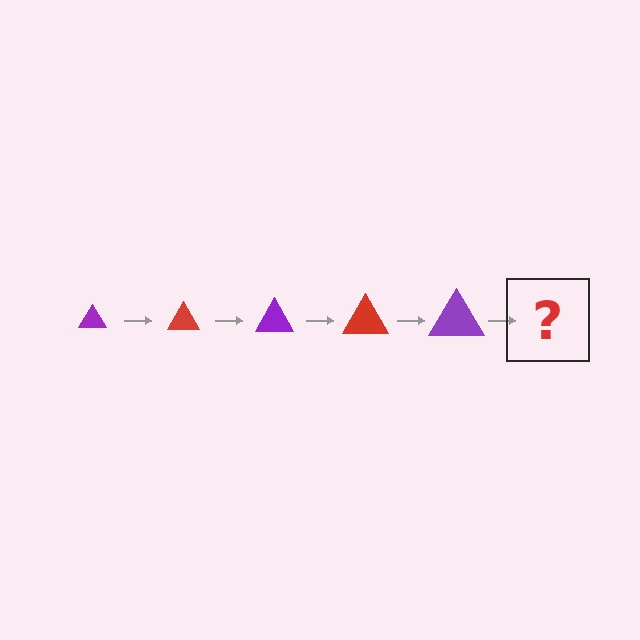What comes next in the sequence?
The next element should be a red triangle, larger than the previous one.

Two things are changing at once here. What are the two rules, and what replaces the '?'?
The two rules are that the triangle grows larger each step and the color cycles through purple and red. The '?' should be a red triangle, larger than the previous one.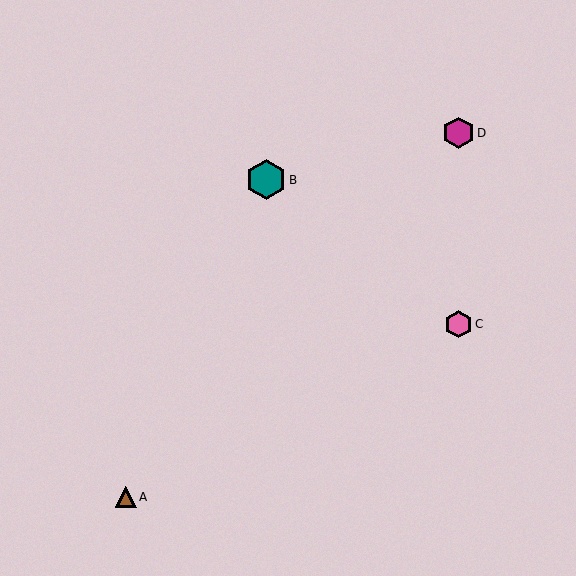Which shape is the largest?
The teal hexagon (labeled B) is the largest.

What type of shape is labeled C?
Shape C is a pink hexagon.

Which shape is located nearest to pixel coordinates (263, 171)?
The teal hexagon (labeled B) at (266, 180) is nearest to that location.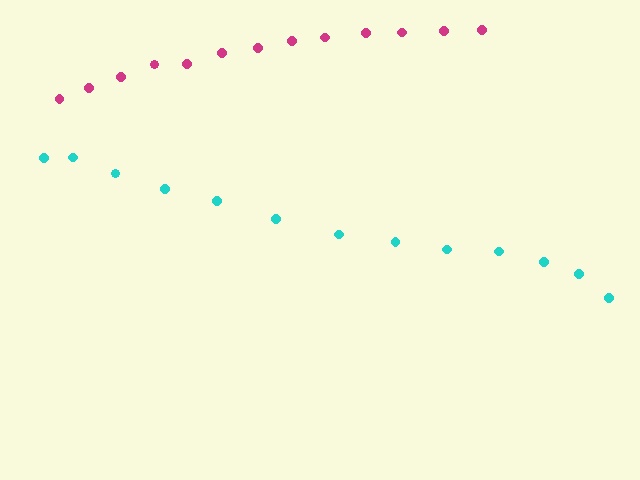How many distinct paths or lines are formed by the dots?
There are 2 distinct paths.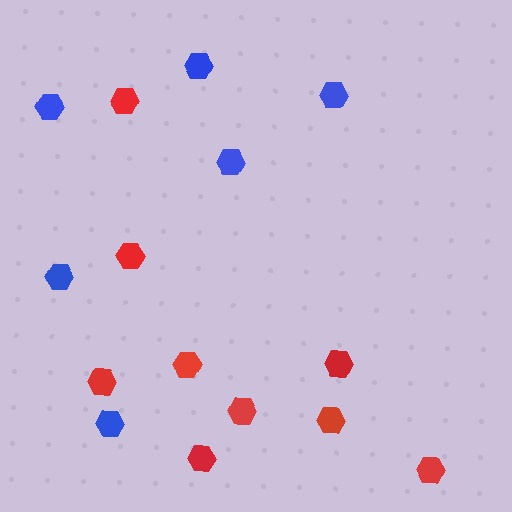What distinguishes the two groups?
There are 2 groups: one group of blue hexagons (6) and one group of red hexagons (9).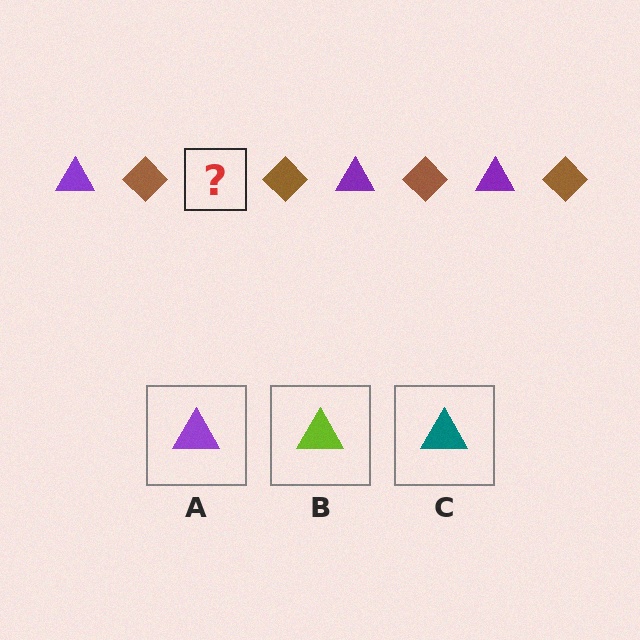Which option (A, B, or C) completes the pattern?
A.